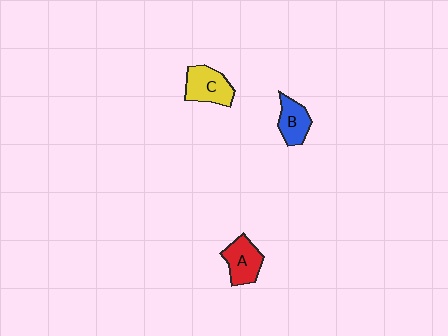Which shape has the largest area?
Shape C (yellow).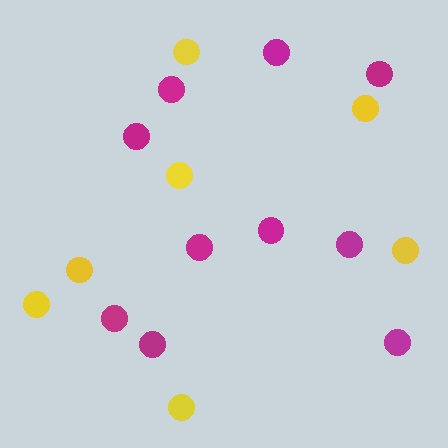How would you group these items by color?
There are 2 groups: one group of magenta circles (10) and one group of yellow circles (7).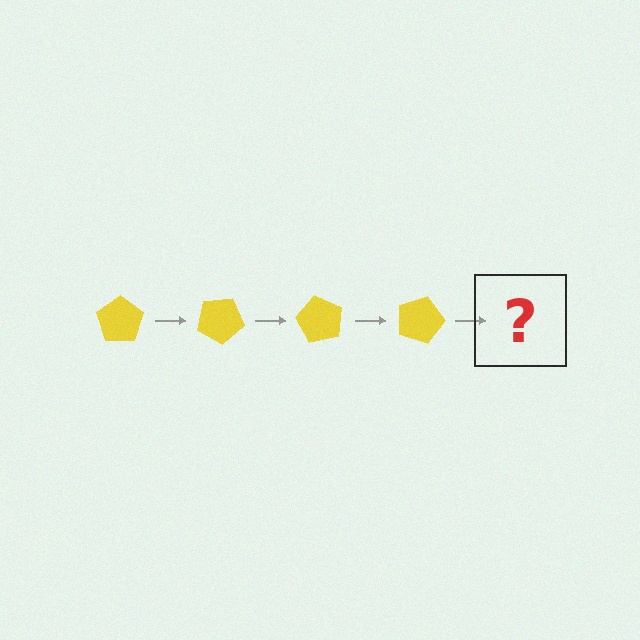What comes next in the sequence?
The next element should be a yellow pentagon rotated 120 degrees.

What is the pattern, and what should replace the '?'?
The pattern is that the pentagon rotates 30 degrees each step. The '?' should be a yellow pentagon rotated 120 degrees.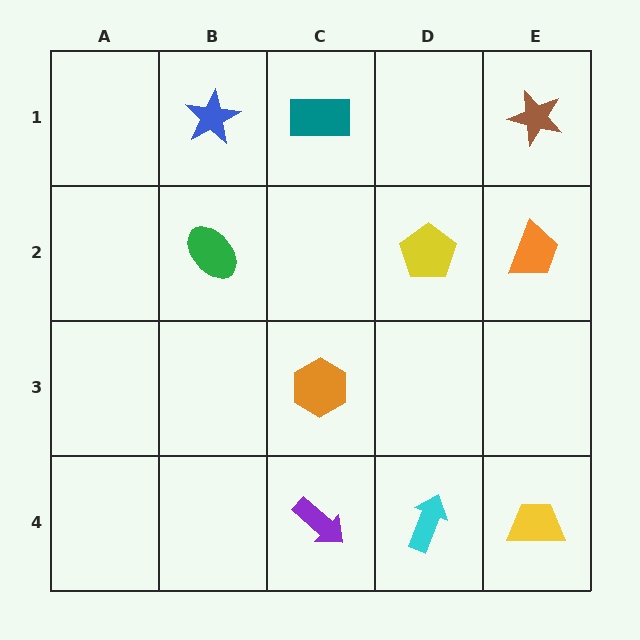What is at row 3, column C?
An orange hexagon.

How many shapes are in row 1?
3 shapes.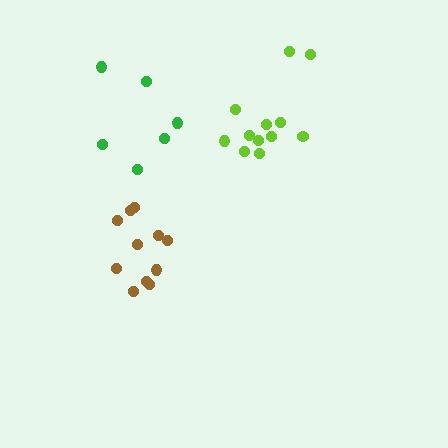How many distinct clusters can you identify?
There are 3 distinct clusters.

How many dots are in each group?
Group 1: 11 dots, Group 2: 6 dots, Group 3: 12 dots (29 total).